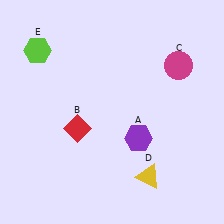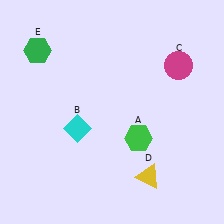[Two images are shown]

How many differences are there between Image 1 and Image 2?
There are 3 differences between the two images.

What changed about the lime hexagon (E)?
In Image 1, E is lime. In Image 2, it changed to green.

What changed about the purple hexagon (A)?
In Image 1, A is purple. In Image 2, it changed to green.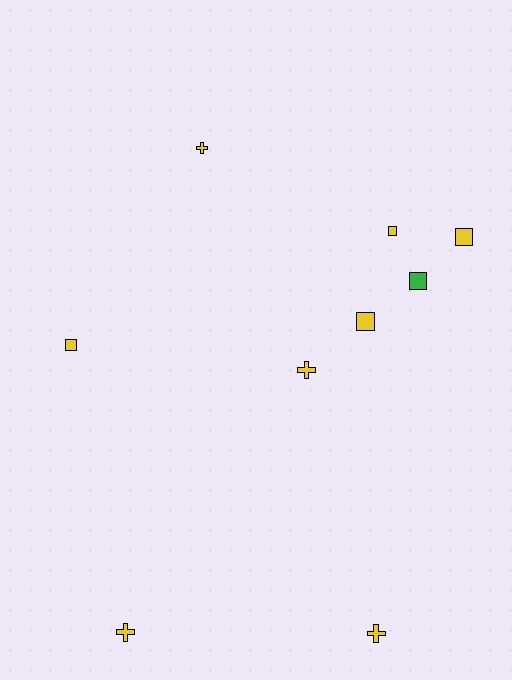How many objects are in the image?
There are 9 objects.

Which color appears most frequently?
Yellow, with 8 objects.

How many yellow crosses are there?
There are 4 yellow crosses.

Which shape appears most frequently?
Square, with 5 objects.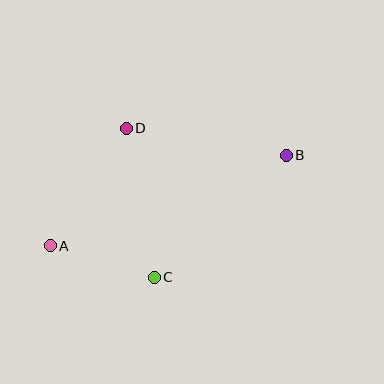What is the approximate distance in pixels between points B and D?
The distance between B and D is approximately 163 pixels.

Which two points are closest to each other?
Points A and C are closest to each other.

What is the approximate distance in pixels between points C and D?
The distance between C and D is approximately 151 pixels.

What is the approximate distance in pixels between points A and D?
The distance between A and D is approximately 140 pixels.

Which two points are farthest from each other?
Points A and B are farthest from each other.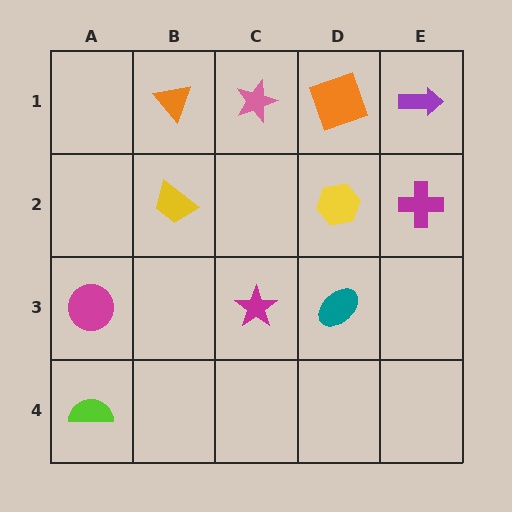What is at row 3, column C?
A magenta star.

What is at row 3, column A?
A magenta circle.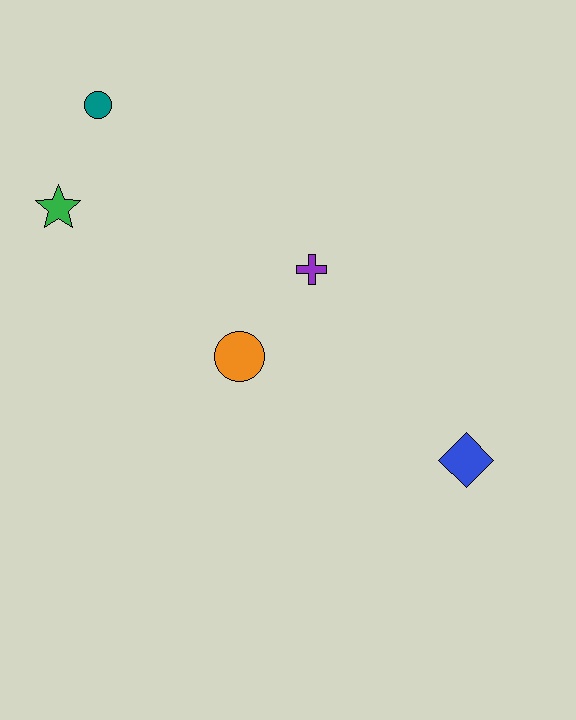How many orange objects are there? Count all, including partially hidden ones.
There is 1 orange object.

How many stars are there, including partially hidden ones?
There is 1 star.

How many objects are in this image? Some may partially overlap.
There are 5 objects.